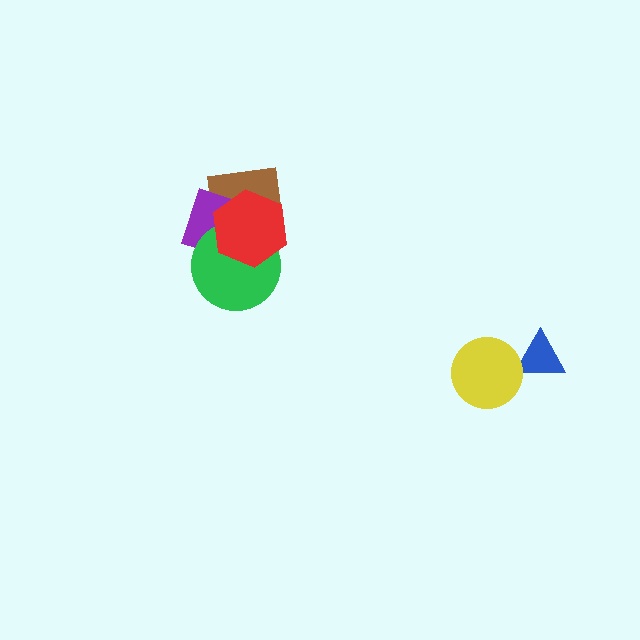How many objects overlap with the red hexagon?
3 objects overlap with the red hexagon.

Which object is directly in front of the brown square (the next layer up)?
The purple square is directly in front of the brown square.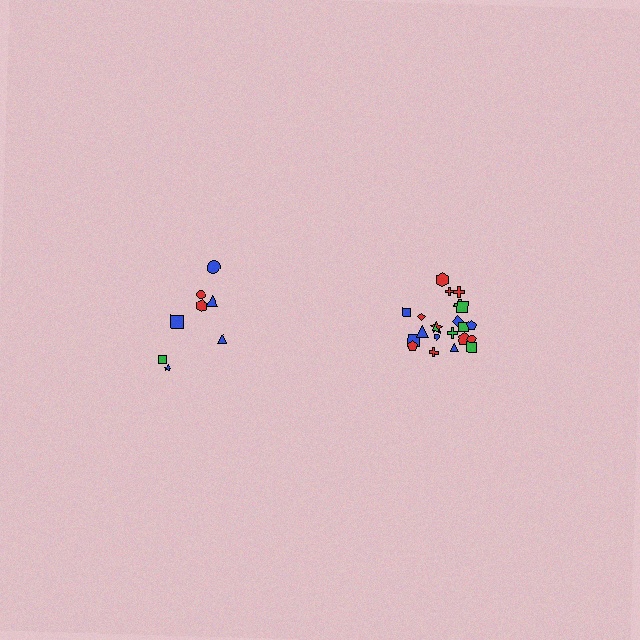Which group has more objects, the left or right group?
The right group.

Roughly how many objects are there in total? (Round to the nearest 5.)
Roughly 30 objects in total.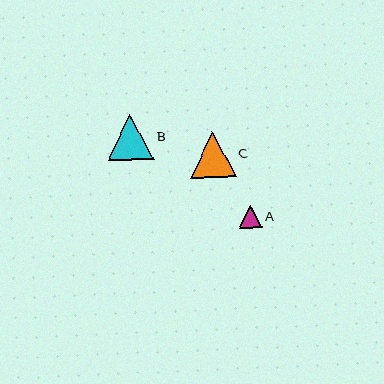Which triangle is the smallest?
Triangle A is the smallest with a size of approximately 23 pixels.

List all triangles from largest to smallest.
From largest to smallest: B, C, A.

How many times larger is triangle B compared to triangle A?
Triangle B is approximately 2.0 times the size of triangle A.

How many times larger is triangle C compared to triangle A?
Triangle C is approximately 1.9 times the size of triangle A.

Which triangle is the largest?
Triangle B is the largest with a size of approximately 46 pixels.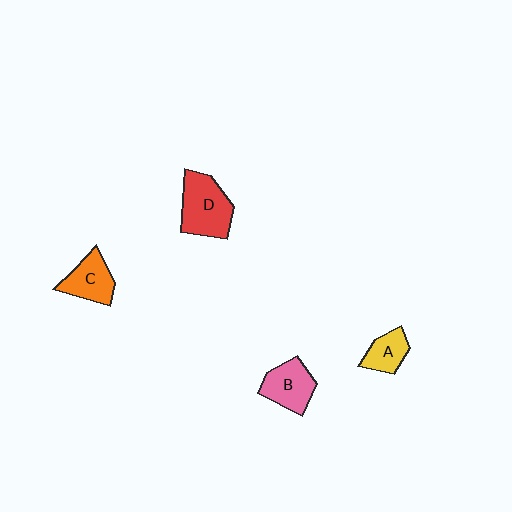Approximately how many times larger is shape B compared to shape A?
Approximately 1.4 times.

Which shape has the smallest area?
Shape A (yellow).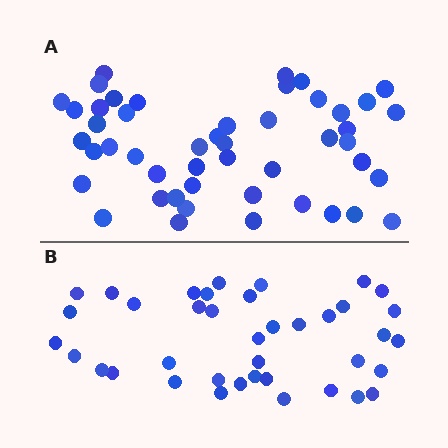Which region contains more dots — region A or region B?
Region A (the top region) has more dots.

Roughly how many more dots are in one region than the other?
Region A has roughly 8 or so more dots than region B.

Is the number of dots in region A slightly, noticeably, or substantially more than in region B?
Region A has only slightly more — the two regions are fairly close. The ratio is roughly 1.2 to 1.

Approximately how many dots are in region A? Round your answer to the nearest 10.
About 50 dots. (The exact count is 48, which rounds to 50.)